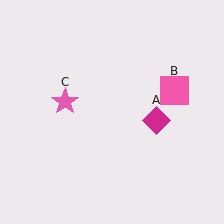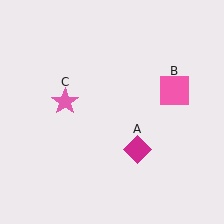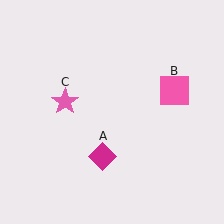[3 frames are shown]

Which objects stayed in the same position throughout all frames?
Pink square (object B) and pink star (object C) remained stationary.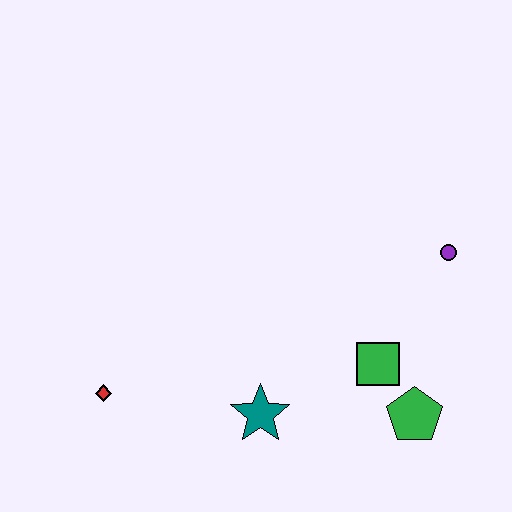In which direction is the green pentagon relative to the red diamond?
The green pentagon is to the right of the red diamond.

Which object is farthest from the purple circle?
The red diamond is farthest from the purple circle.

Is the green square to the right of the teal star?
Yes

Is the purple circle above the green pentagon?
Yes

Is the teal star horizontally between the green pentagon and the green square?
No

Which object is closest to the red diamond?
The teal star is closest to the red diamond.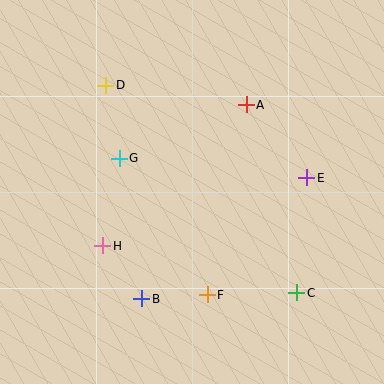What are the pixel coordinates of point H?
Point H is at (103, 246).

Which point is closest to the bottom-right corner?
Point C is closest to the bottom-right corner.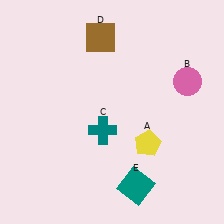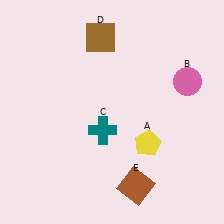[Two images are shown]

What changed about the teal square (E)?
In Image 1, E is teal. In Image 2, it changed to brown.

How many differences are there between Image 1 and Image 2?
There is 1 difference between the two images.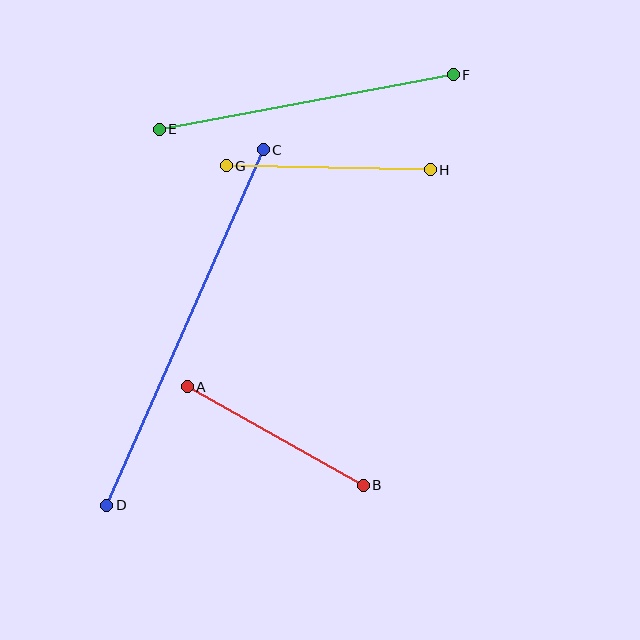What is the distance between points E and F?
The distance is approximately 299 pixels.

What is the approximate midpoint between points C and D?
The midpoint is at approximately (185, 327) pixels.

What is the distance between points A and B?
The distance is approximately 202 pixels.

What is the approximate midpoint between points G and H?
The midpoint is at approximately (328, 168) pixels.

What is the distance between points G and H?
The distance is approximately 204 pixels.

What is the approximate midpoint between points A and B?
The midpoint is at approximately (275, 436) pixels.